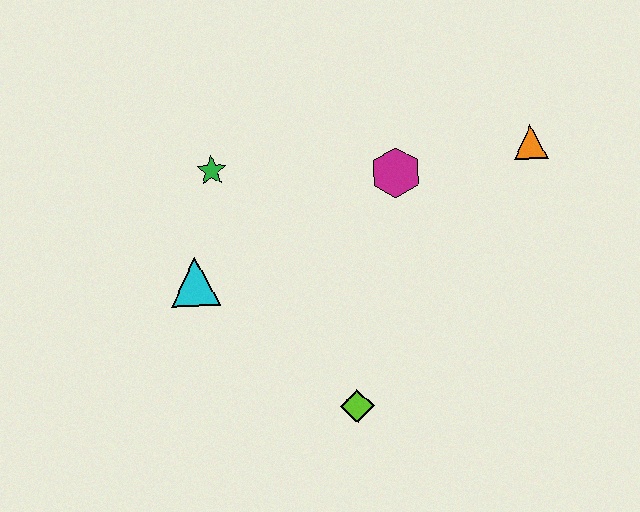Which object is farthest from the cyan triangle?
The orange triangle is farthest from the cyan triangle.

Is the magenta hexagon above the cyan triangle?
Yes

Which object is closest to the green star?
The cyan triangle is closest to the green star.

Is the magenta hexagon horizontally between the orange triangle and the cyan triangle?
Yes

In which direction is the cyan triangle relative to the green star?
The cyan triangle is below the green star.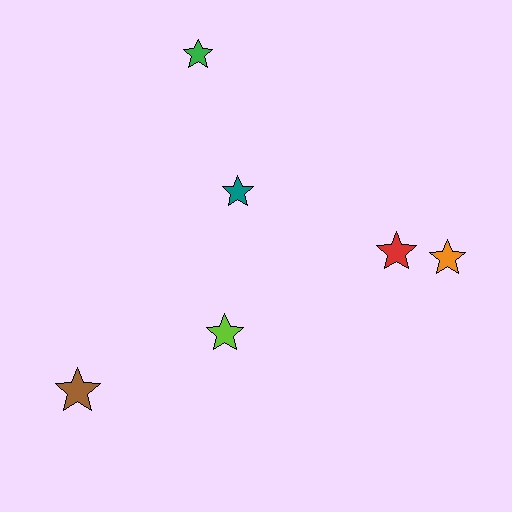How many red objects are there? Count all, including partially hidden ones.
There is 1 red object.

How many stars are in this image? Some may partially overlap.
There are 6 stars.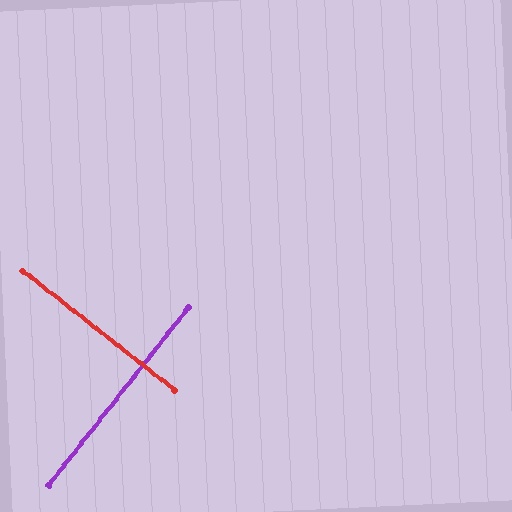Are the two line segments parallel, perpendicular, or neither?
Perpendicular — they meet at approximately 90°.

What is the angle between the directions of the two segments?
Approximately 90 degrees.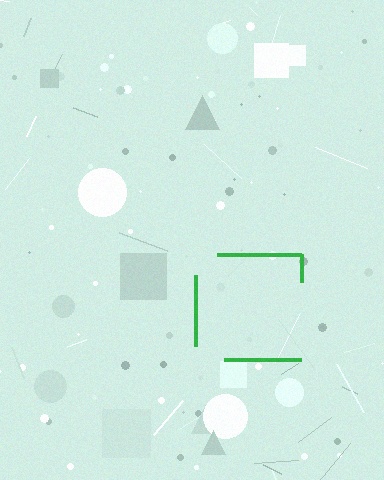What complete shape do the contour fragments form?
The contour fragments form a square.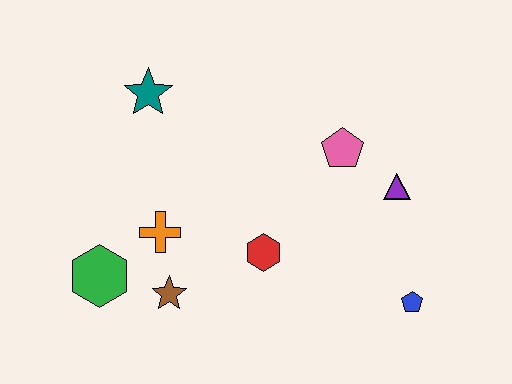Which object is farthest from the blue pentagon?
The teal star is farthest from the blue pentagon.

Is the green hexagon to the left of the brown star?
Yes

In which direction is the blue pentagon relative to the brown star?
The blue pentagon is to the right of the brown star.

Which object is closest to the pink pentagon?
The purple triangle is closest to the pink pentagon.